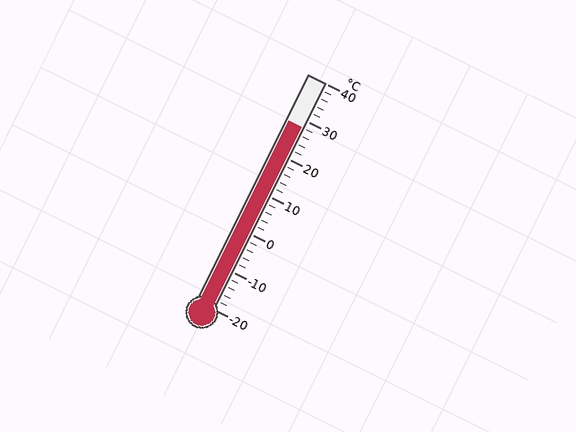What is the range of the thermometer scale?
The thermometer scale ranges from -20°C to 40°C.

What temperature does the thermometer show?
The thermometer shows approximately 28°C.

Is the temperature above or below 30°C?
The temperature is below 30°C.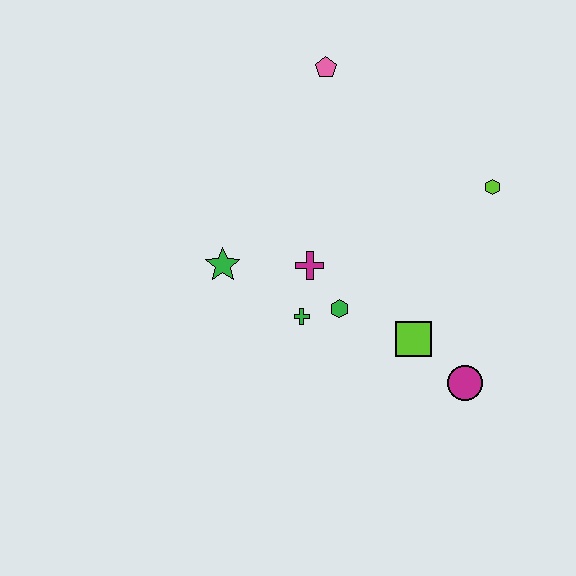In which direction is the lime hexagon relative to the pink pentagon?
The lime hexagon is to the right of the pink pentagon.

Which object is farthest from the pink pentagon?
The magenta circle is farthest from the pink pentagon.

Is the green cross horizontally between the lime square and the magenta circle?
No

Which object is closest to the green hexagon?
The green cross is closest to the green hexagon.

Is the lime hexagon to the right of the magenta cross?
Yes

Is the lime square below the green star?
Yes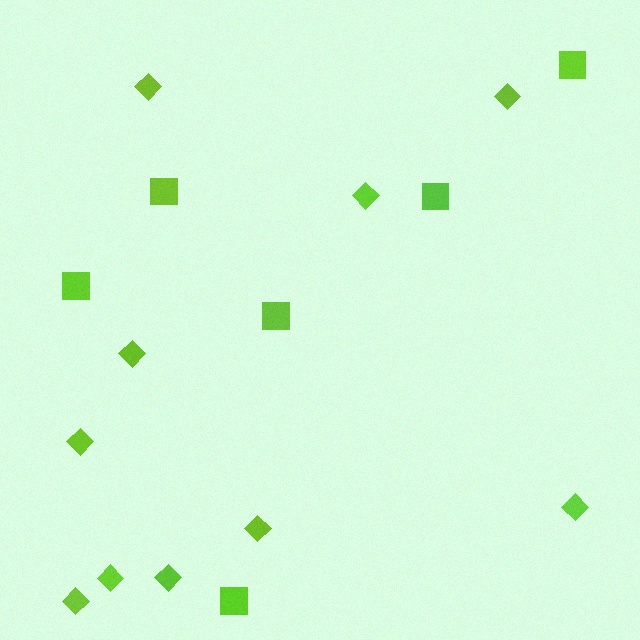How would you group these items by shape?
There are 2 groups: one group of squares (6) and one group of diamonds (10).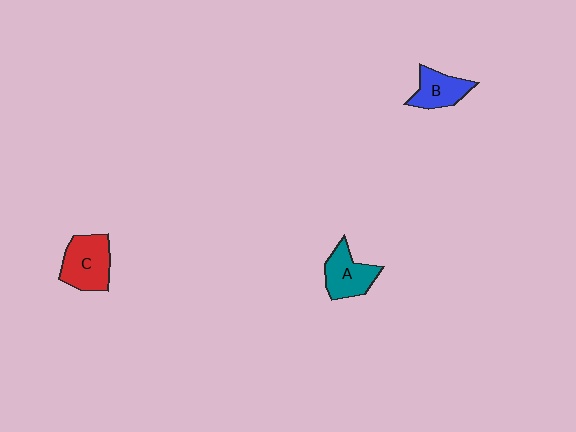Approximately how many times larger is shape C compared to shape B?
Approximately 1.4 times.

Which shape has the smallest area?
Shape B (blue).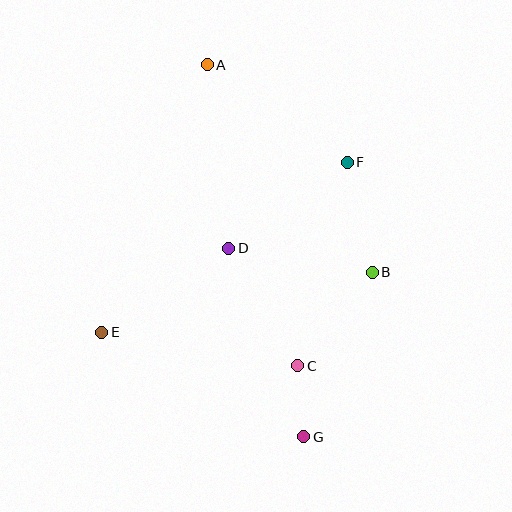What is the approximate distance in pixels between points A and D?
The distance between A and D is approximately 184 pixels.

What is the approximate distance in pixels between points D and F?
The distance between D and F is approximately 147 pixels.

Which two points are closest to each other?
Points C and G are closest to each other.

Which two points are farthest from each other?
Points A and G are farthest from each other.